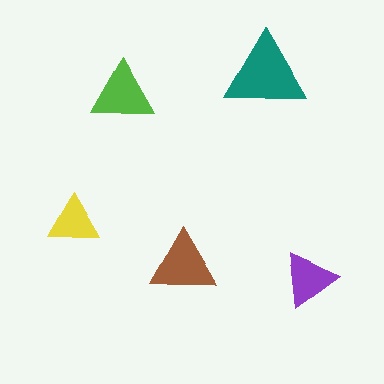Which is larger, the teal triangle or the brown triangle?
The teal one.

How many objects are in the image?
There are 5 objects in the image.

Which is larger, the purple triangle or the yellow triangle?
The purple one.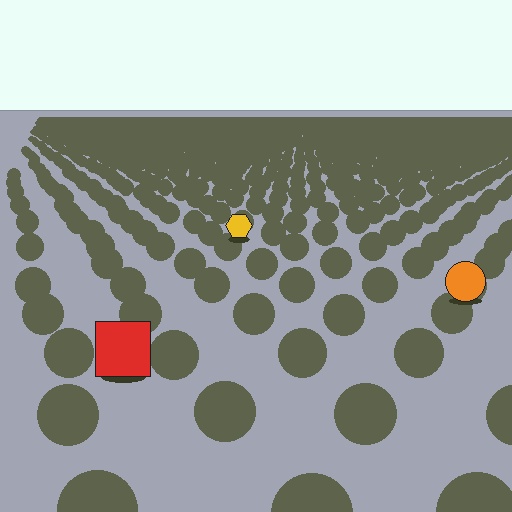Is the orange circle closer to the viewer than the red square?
No. The red square is closer — you can tell from the texture gradient: the ground texture is coarser near it.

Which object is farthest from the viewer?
The yellow hexagon is farthest from the viewer. It appears smaller and the ground texture around it is denser.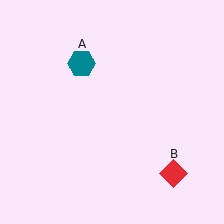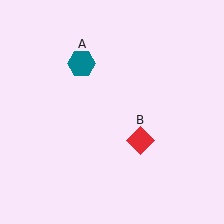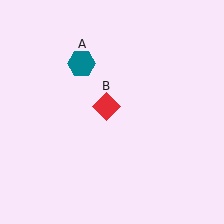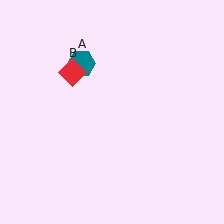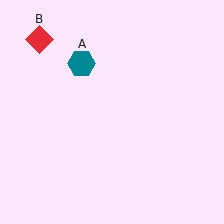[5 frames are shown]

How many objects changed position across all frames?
1 object changed position: red diamond (object B).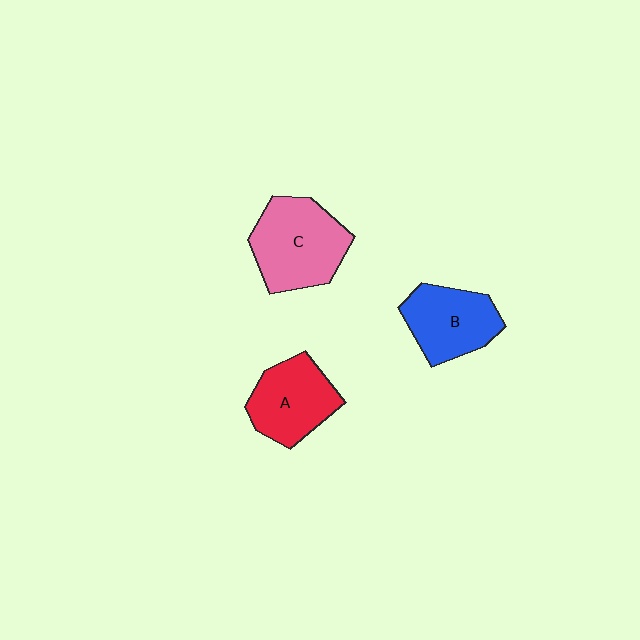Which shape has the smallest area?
Shape B (blue).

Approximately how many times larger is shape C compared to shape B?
Approximately 1.3 times.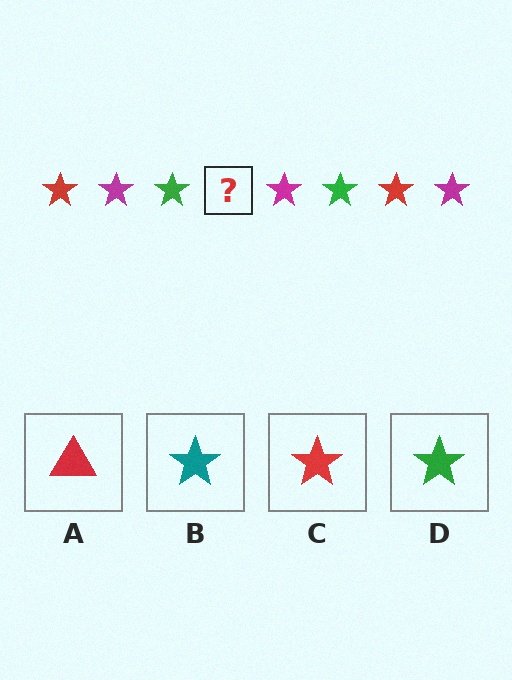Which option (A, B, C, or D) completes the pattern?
C.